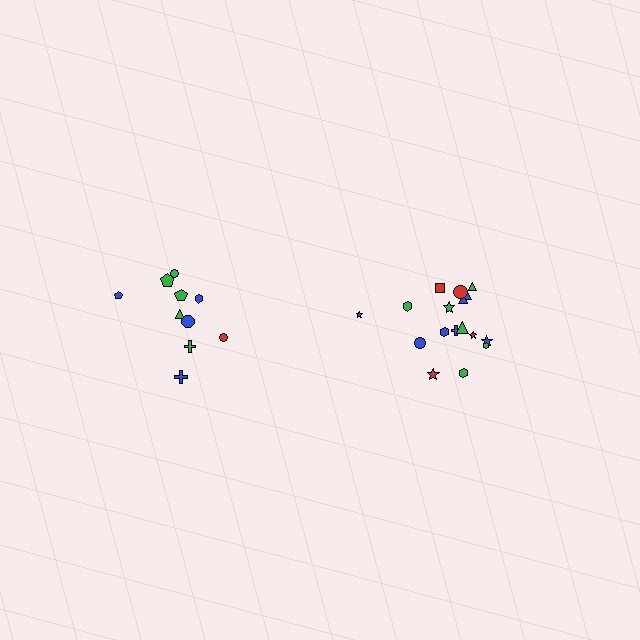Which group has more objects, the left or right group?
The right group.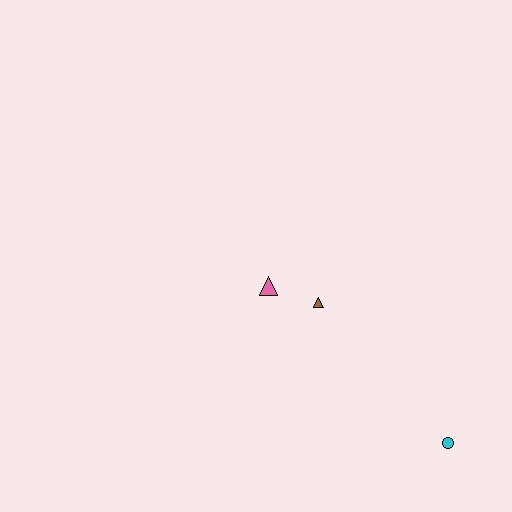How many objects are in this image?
There are 3 objects.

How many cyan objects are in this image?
There is 1 cyan object.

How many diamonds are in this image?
There are no diamonds.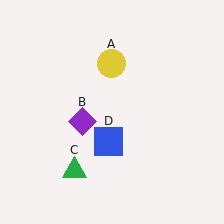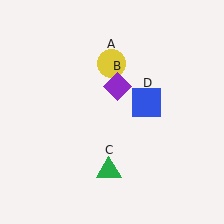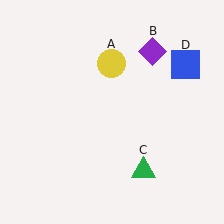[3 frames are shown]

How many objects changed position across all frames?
3 objects changed position: purple diamond (object B), green triangle (object C), blue square (object D).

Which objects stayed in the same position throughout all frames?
Yellow circle (object A) remained stationary.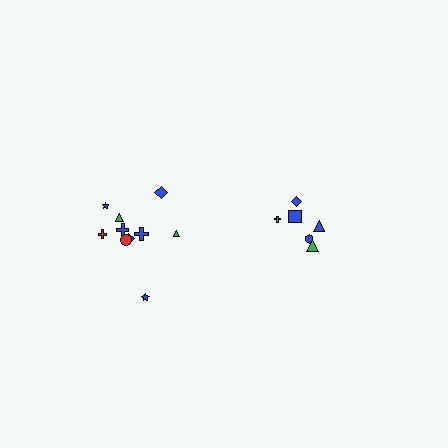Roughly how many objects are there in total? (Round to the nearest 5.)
Roughly 15 objects in total.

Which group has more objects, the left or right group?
The left group.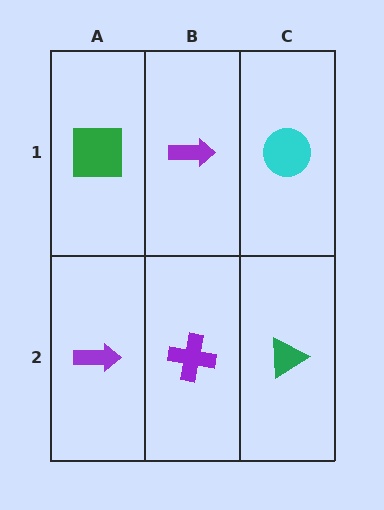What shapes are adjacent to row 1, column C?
A green triangle (row 2, column C), a purple arrow (row 1, column B).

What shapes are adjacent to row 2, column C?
A cyan circle (row 1, column C), a purple cross (row 2, column B).